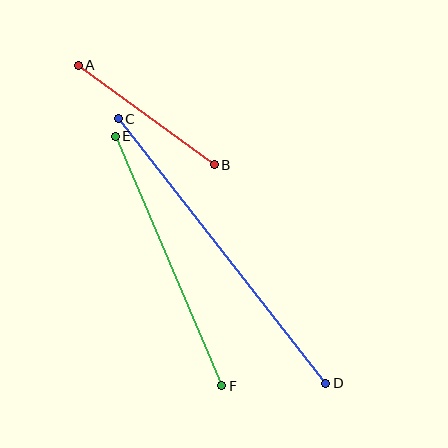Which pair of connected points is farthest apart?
Points C and D are farthest apart.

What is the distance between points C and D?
The distance is approximately 336 pixels.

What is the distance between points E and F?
The distance is approximately 271 pixels.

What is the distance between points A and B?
The distance is approximately 169 pixels.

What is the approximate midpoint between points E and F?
The midpoint is at approximately (168, 261) pixels.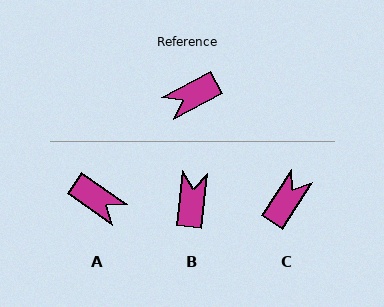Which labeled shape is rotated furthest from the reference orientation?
C, about 151 degrees away.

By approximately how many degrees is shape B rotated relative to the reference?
Approximately 125 degrees clockwise.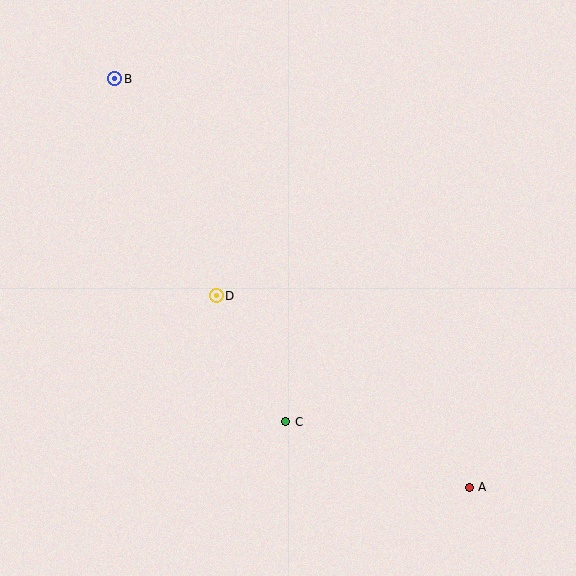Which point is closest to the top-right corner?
Point D is closest to the top-right corner.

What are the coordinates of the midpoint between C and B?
The midpoint between C and B is at (200, 250).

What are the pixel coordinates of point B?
Point B is at (115, 79).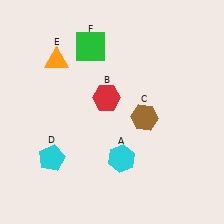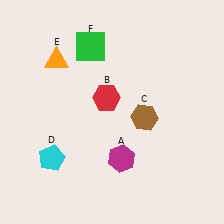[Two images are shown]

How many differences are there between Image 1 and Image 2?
There is 1 difference between the two images.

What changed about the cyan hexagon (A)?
In Image 1, A is cyan. In Image 2, it changed to magenta.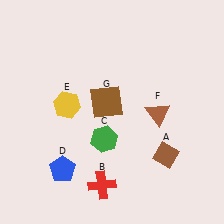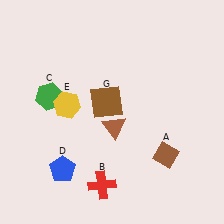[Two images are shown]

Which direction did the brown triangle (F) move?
The brown triangle (F) moved left.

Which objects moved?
The objects that moved are: the green hexagon (C), the brown triangle (F).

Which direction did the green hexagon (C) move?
The green hexagon (C) moved left.